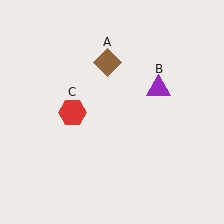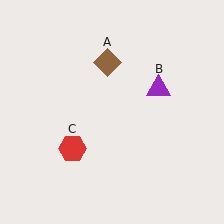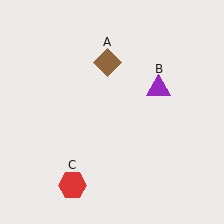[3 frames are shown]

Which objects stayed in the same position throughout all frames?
Brown diamond (object A) and purple triangle (object B) remained stationary.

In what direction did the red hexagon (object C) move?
The red hexagon (object C) moved down.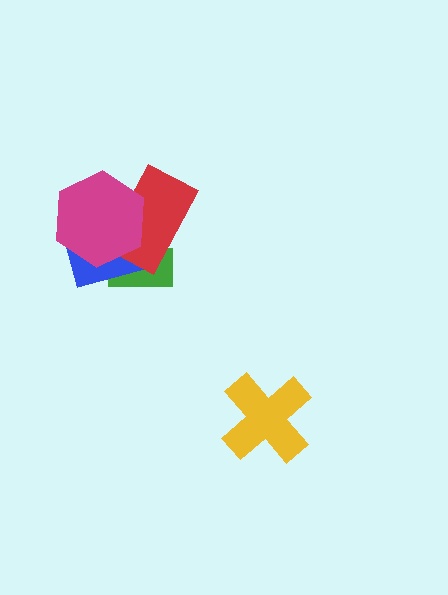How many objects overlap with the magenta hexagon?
3 objects overlap with the magenta hexagon.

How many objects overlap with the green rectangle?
3 objects overlap with the green rectangle.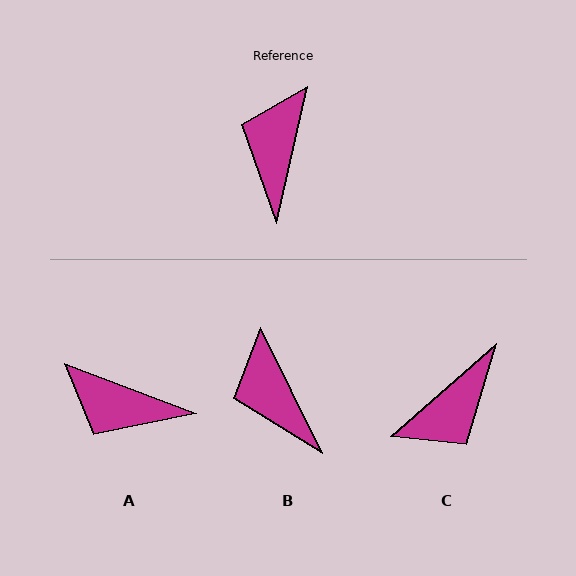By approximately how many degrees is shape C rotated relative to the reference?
Approximately 144 degrees counter-clockwise.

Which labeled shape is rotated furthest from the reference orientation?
C, about 144 degrees away.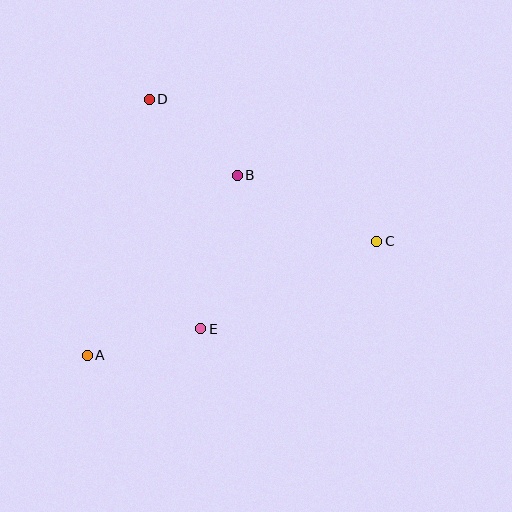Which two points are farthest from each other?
Points A and C are farthest from each other.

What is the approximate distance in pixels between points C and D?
The distance between C and D is approximately 268 pixels.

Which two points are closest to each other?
Points A and E are closest to each other.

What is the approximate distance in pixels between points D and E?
The distance between D and E is approximately 235 pixels.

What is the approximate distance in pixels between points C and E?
The distance between C and E is approximately 197 pixels.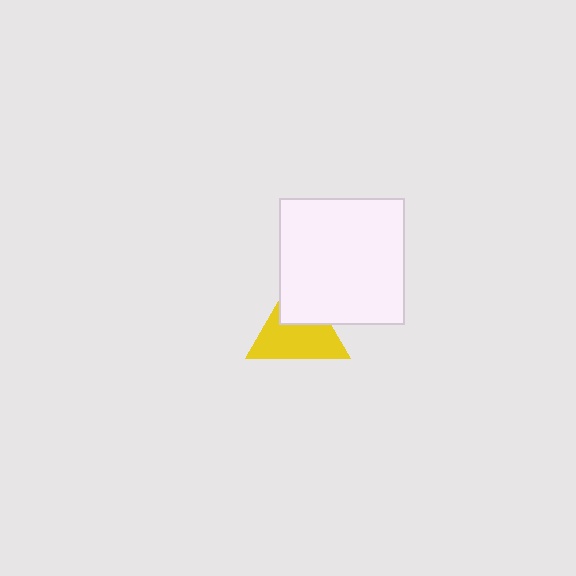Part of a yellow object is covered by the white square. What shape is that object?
It is a triangle.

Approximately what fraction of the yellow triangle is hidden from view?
Roughly 35% of the yellow triangle is hidden behind the white square.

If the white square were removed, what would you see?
You would see the complete yellow triangle.